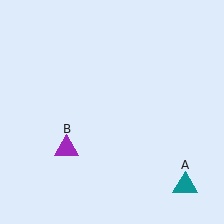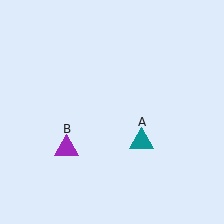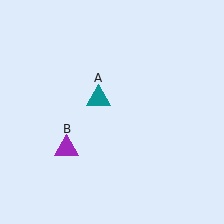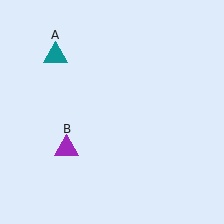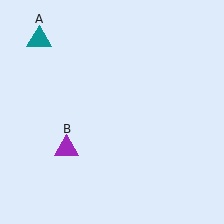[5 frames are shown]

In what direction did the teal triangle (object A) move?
The teal triangle (object A) moved up and to the left.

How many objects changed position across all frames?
1 object changed position: teal triangle (object A).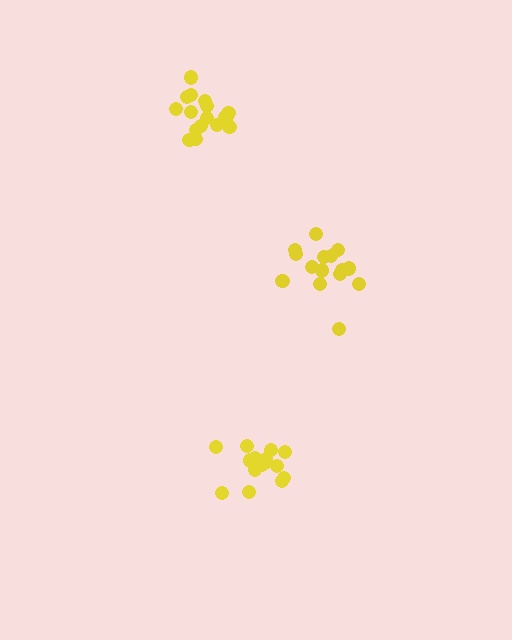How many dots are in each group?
Group 1: 15 dots, Group 2: 17 dots, Group 3: 18 dots (50 total).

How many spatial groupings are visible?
There are 3 spatial groupings.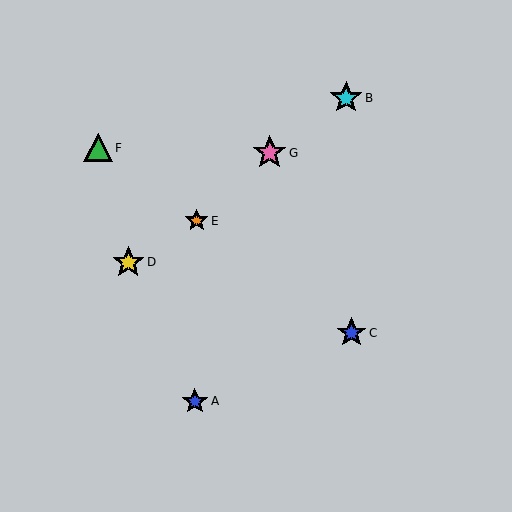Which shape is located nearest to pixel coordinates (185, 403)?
The blue star (labeled A) at (195, 401) is nearest to that location.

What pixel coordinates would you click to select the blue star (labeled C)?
Click at (351, 333) to select the blue star C.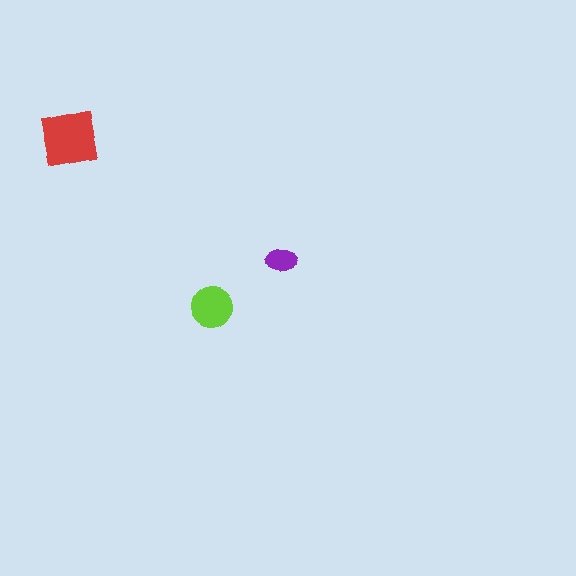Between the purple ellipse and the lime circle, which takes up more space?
The lime circle.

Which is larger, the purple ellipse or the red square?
The red square.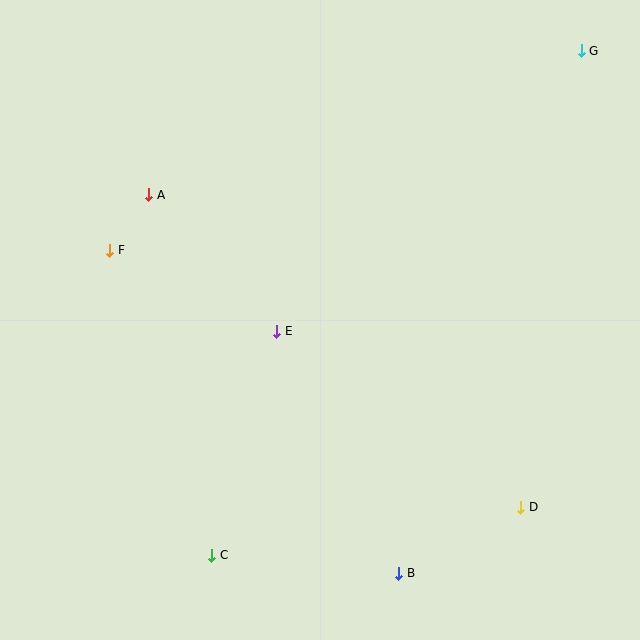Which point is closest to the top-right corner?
Point G is closest to the top-right corner.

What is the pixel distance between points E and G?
The distance between E and G is 414 pixels.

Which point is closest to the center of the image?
Point E at (277, 331) is closest to the center.